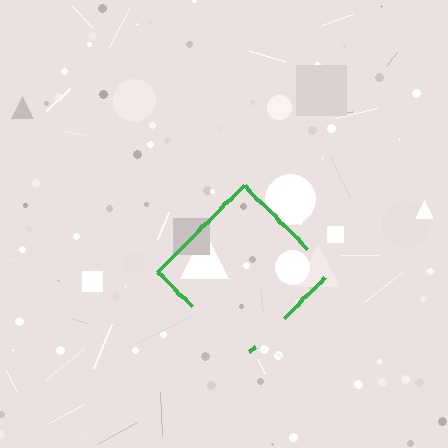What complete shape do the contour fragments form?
The contour fragments form a diamond.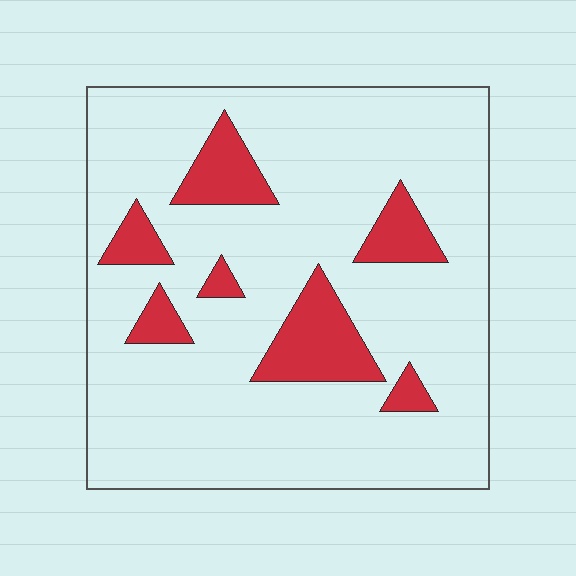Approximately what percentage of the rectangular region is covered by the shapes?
Approximately 15%.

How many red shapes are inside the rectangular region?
7.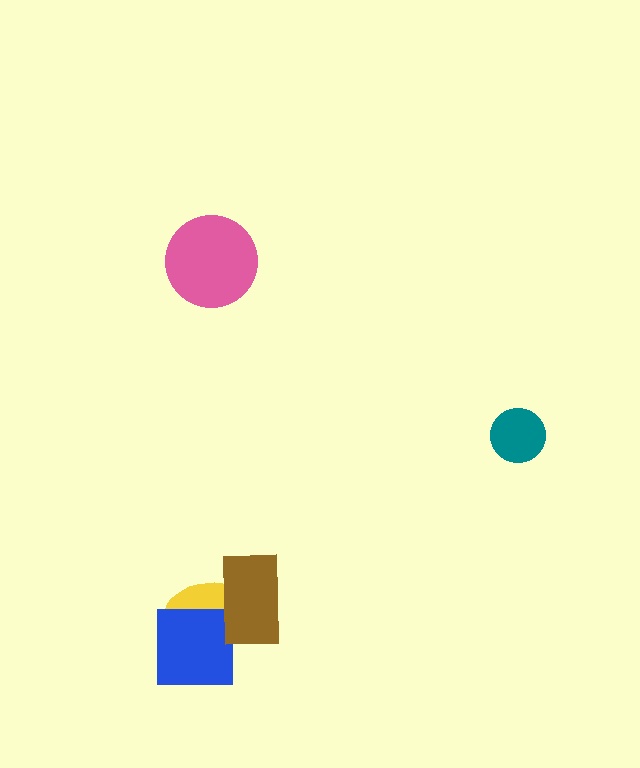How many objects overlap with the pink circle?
0 objects overlap with the pink circle.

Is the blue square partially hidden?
Yes, it is partially covered by another shape.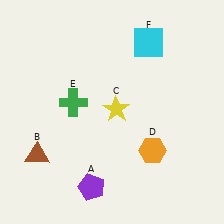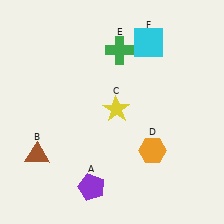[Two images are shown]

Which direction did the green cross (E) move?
The green cross (E) moved up.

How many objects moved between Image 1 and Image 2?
1 object moved between the two images.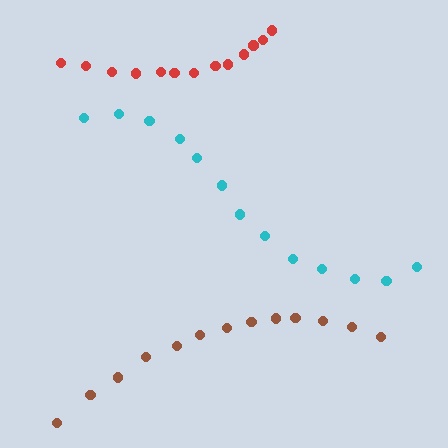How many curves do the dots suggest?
There are 3 distinct paths.